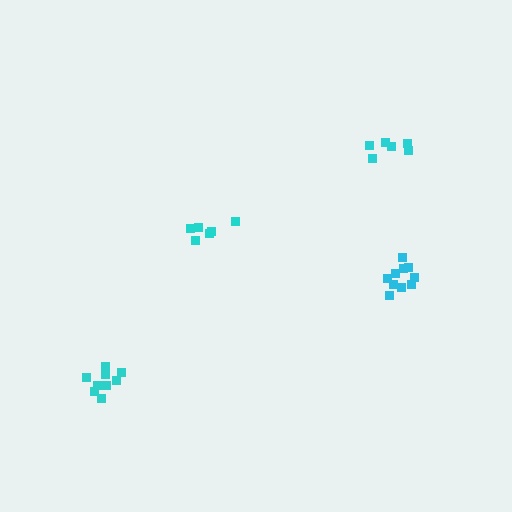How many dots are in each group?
Group 1: 6 dots, Group 2: 6 dots, Group 3: 10 dots, Group 4: 10 dots (32 total).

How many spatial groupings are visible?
There are 4 spatial groupings.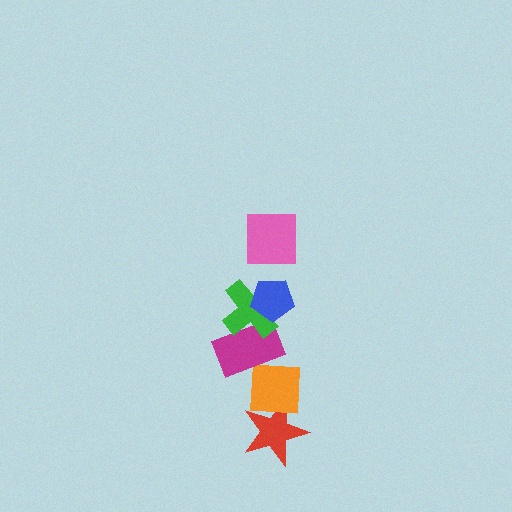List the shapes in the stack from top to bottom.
From top to bottom: the pink square, the blue pentagon, the green cross, the magenta rectangle, the orange square, the red star.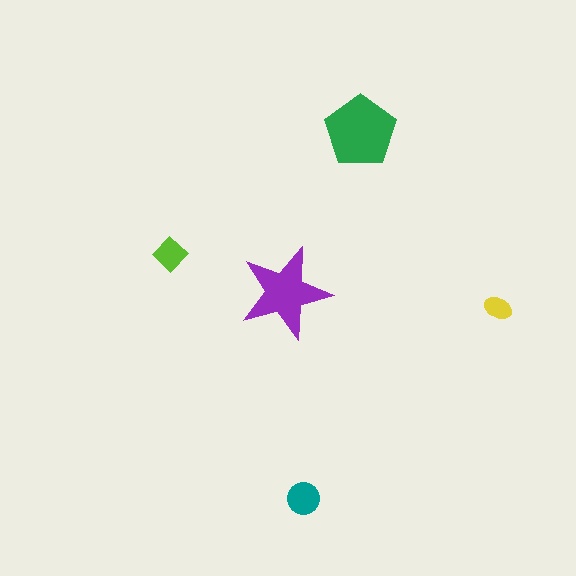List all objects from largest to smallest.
The green pentagon, the purple star, the teal circle, the lime diamond, the yellow ellipse.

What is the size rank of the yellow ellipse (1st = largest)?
5th.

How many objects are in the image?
There are 5 objects in the image.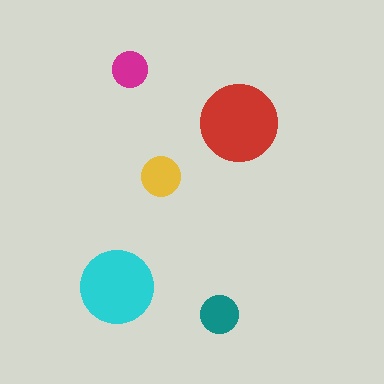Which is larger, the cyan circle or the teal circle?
The cyan one.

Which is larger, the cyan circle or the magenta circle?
The cyan one.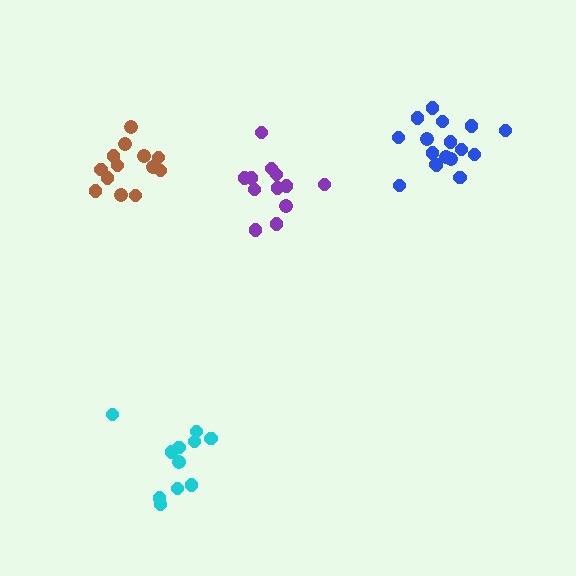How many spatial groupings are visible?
There are 4 spatial groupings.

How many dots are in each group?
Group 1: 12 dots, Group 2: 11 dots, Group 3: 13 dots, Group 4: 17 dots (53 total).